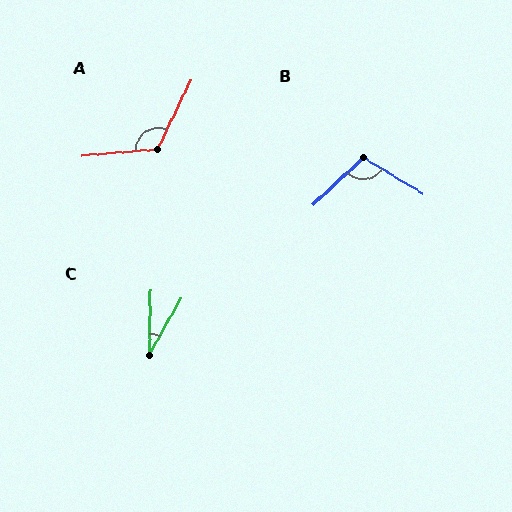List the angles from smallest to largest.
C (28°), B (105°), A (120°).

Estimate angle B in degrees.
Approximately 105 degrees.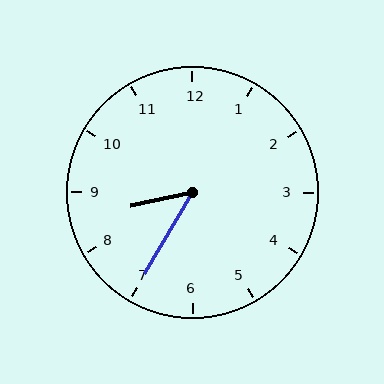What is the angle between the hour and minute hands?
Approximately 48 degrees.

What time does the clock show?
8:35.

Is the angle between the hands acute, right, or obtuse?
It is acute.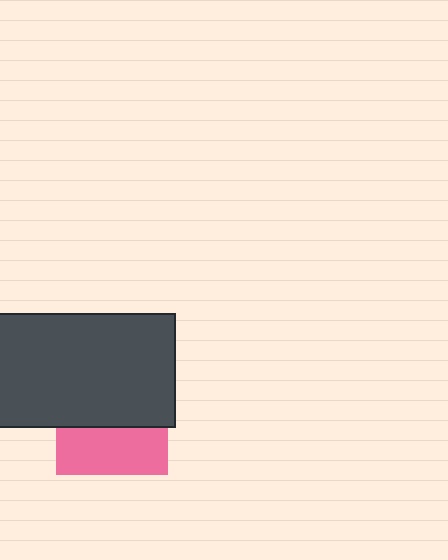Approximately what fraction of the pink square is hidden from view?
Roughly 57% of the pink square is hidden behind the dark gray rectangle.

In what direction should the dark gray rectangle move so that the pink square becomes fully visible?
The dark gray rectangle should move up. That is the shortest direction to clear the overlap and leave the pink square fully visible.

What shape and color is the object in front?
The object in front is a dark gray rectangle.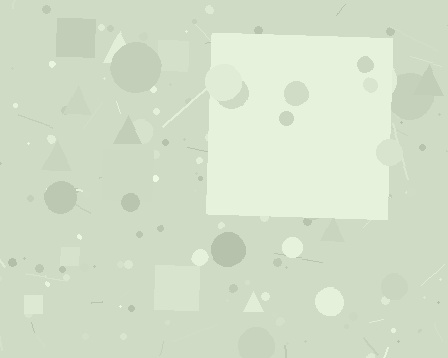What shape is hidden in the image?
A square is hidden in the image.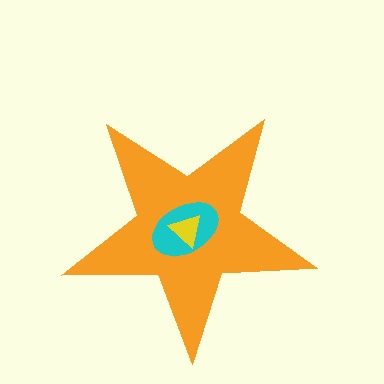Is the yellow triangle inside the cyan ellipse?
Yes.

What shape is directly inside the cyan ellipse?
The yellow triangle.